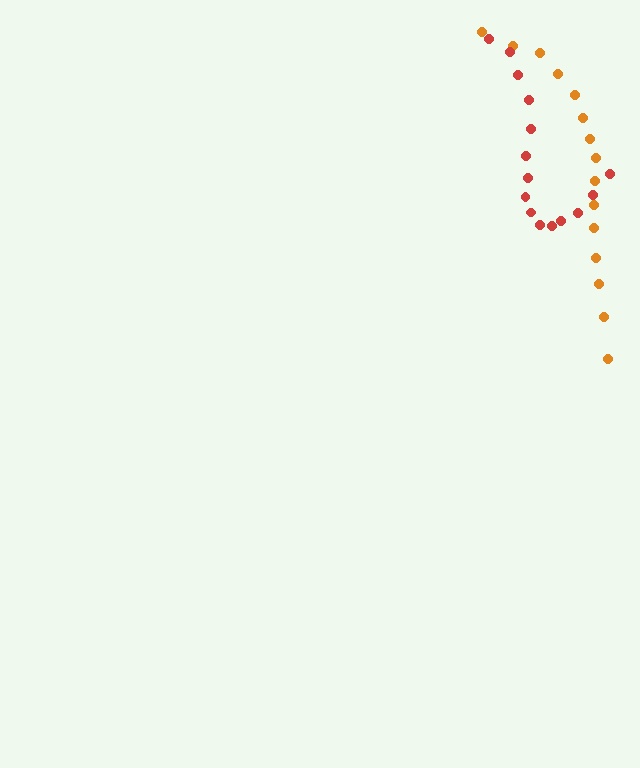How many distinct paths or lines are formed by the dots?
There are 2 distinct paths.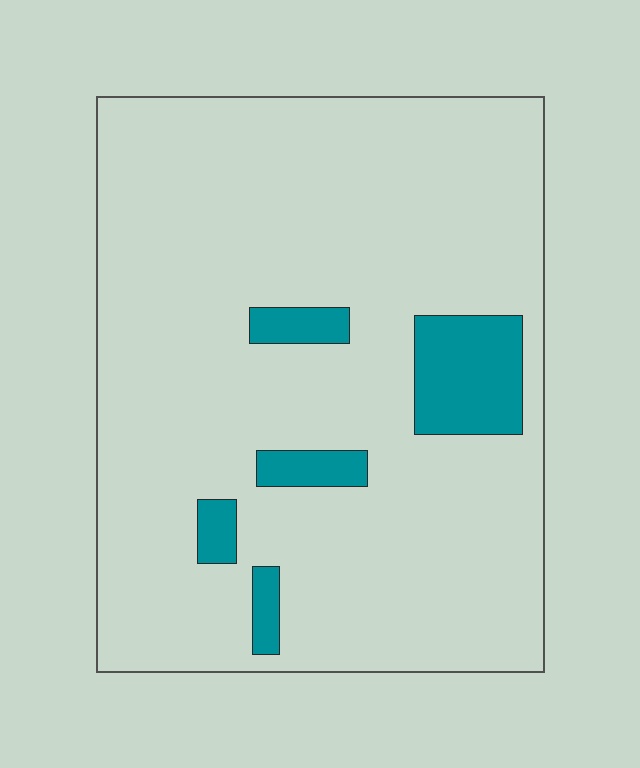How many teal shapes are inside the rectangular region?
5.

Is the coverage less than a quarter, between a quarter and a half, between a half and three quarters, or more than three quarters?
Less than a quarter.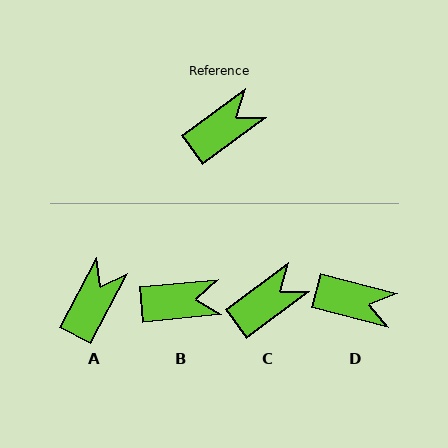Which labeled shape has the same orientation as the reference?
C.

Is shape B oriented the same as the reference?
No, it is off by about 31 degrees.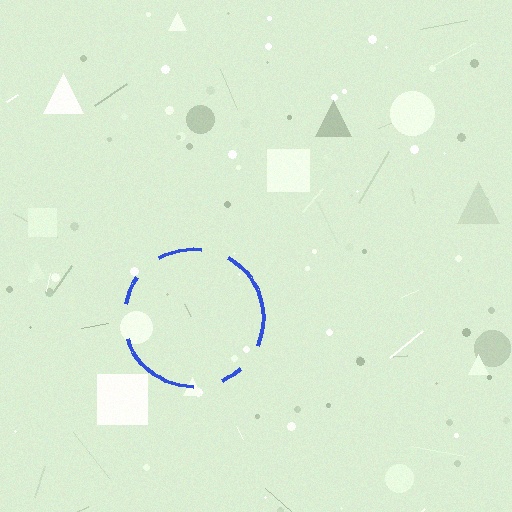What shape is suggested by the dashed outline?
The dashed outline suggests a circle.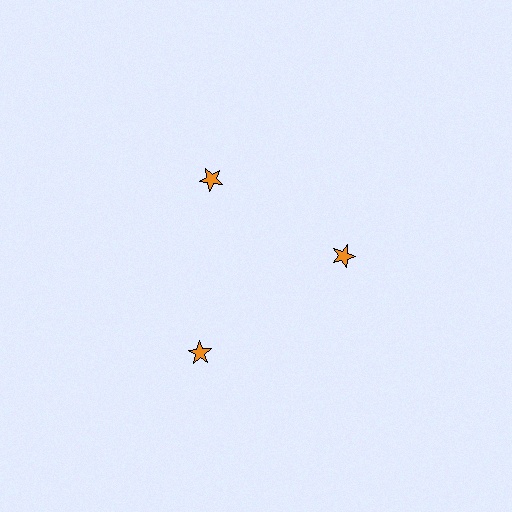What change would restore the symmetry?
The symmetry would be restored by moving it inward, back onto the ring so that all 3 stars sit at equal angles and equal distance from the center.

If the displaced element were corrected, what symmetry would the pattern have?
It would have 3-fold rotational symmetry — the pattern would map onto itself every 120 degrees.